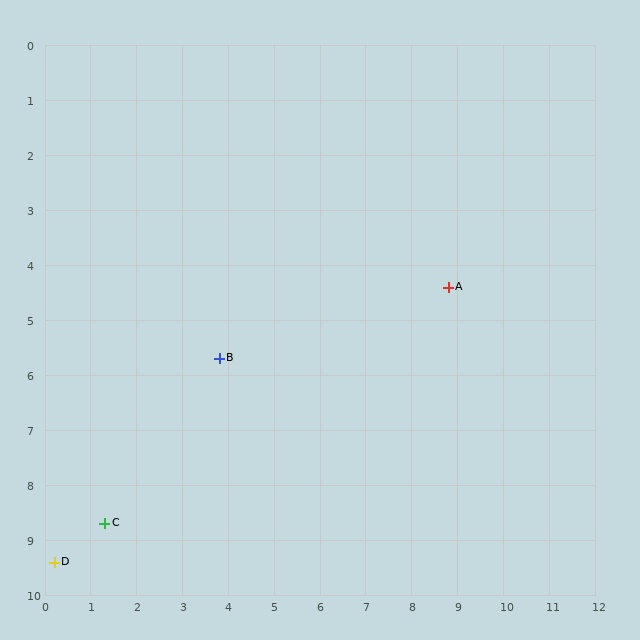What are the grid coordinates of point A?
Point A is at approximately (8.8, 4.4).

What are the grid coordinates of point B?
Point B is at approximately (3.8, 5.7).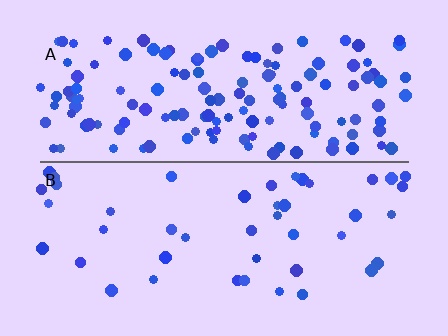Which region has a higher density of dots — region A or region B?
A (the top).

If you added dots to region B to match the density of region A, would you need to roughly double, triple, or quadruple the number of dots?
Approximately triple.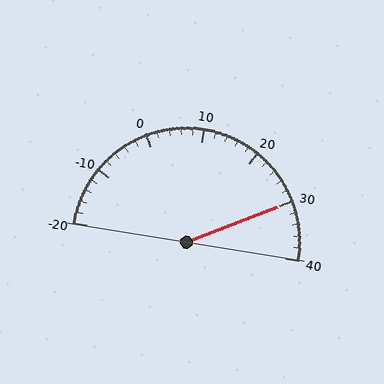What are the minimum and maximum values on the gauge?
The gauge ranges from -20 to 40.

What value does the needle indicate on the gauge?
The needle indicates approximately 30.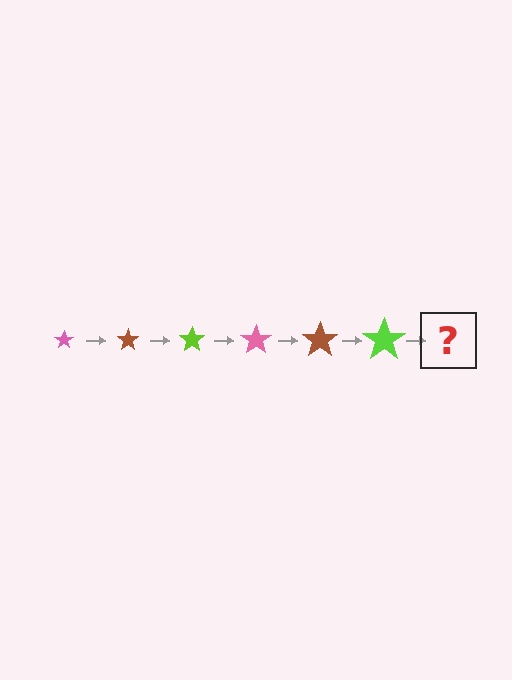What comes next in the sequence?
The next element should be a pink star, larger than the previous one.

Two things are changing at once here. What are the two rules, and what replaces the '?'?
The two rules are that the star grows larger each step and the color cycles through pink, brown, and lime. The '?' should be a pink star, larger than the previous one.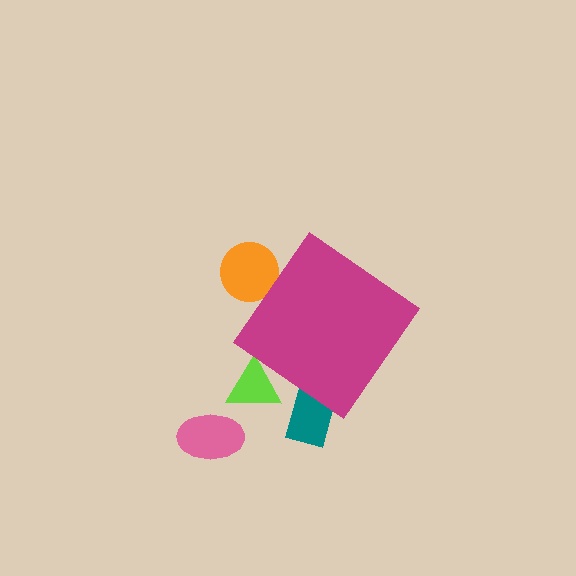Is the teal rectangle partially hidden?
Yes, the teal rectangle is partially hidden behind the magenta diamond.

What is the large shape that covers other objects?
A magenta diamond.